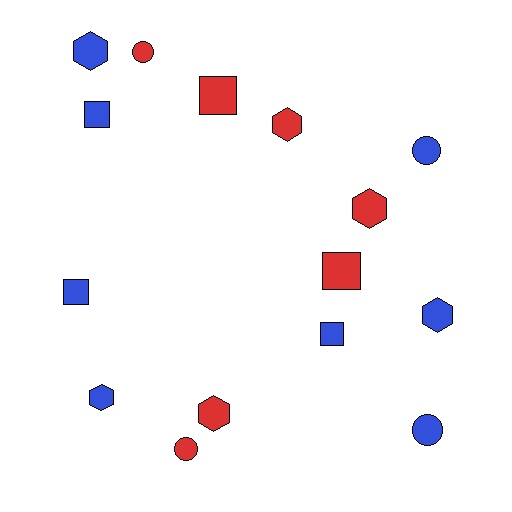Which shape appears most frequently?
Hexagon, with 6 objects.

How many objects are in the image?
There are 15 objects.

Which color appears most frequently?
Blue, with 8 objects.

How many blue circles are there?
There are 2 blue circles.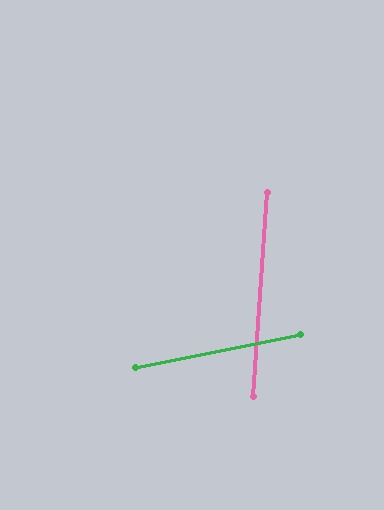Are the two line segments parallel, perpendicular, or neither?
Neither parallel nor perpendicular — they differ by about 75°.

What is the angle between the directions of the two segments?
Approximately 75 degrees.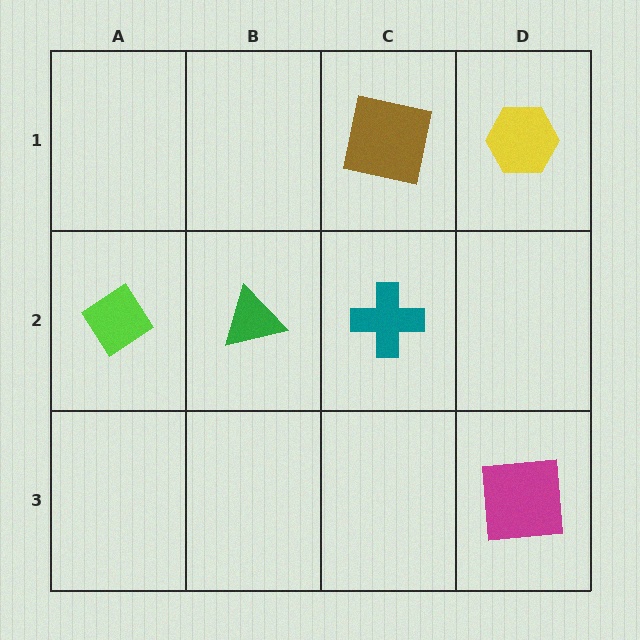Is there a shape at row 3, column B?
No, that cell is empty.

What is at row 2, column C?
A teal cross.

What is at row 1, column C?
A brown square.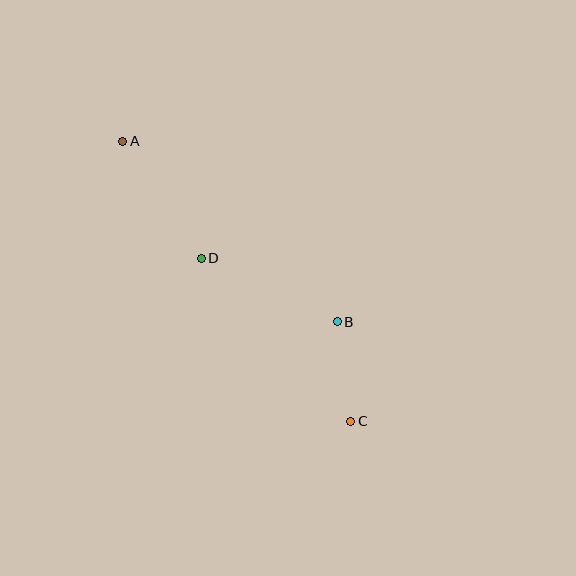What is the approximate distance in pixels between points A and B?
The distance between A and B is approximately 281 pixels.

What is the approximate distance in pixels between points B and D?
The distance between B and D is approximately 150 pixels.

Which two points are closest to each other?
Points B and C are closest to each other.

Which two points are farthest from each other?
Points A and C are farthest from each other.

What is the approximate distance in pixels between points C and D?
The distance between C and D is approximately 221 pixels.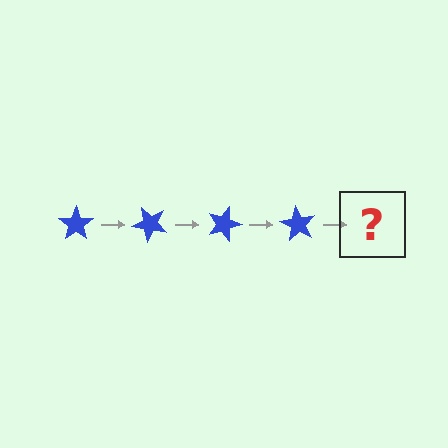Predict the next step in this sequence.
The next step is a blue star rotated 180 degrees.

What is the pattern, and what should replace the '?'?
The pattern is that the star rotates 45 degrees each step. The '?' should be a blue star rotated 180 degrees.